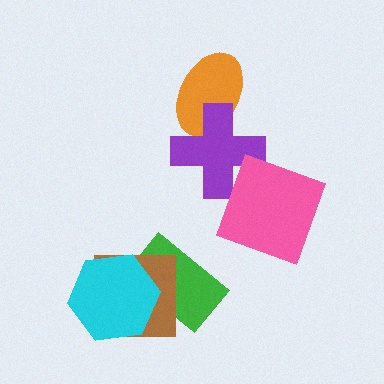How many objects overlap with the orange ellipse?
1 object overlaps with the orange ellipse.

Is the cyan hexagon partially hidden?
No, no other shape covers it.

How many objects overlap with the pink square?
1 object overlaps with the pink square.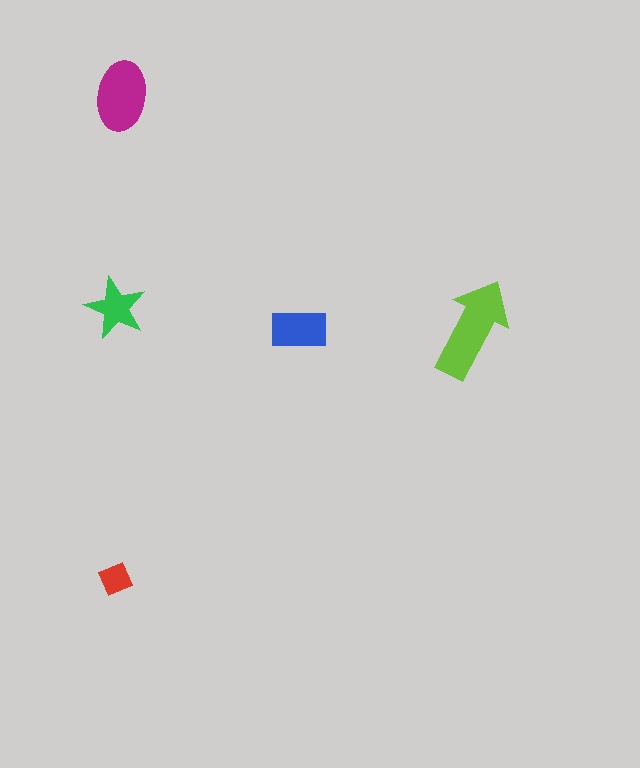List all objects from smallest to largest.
The red diamond, the green star, the blue rectangle, the magenta ellipse, the lime arrow.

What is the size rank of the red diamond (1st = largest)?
5th.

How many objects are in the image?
There are 5 objects in the image.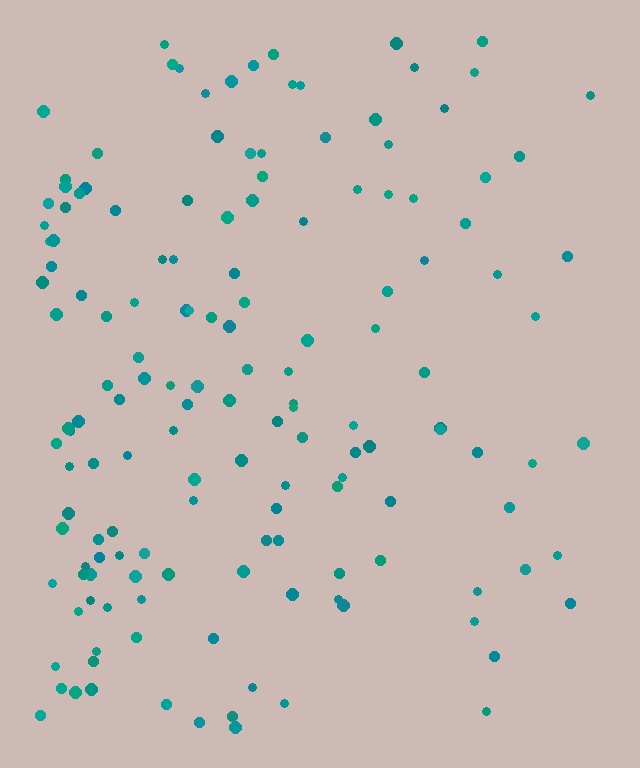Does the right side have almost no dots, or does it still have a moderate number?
Still a moderate number, just noticeably fewer than the left.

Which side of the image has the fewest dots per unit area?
The right.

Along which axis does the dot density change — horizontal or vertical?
Horizontal.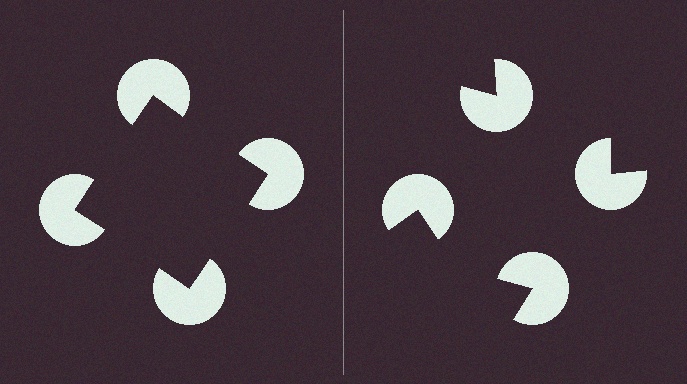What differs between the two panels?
The pac-man discs are positioned identically on both sides; only the wedge orientations differ. On the left they align to a square; on the right they are misaligned.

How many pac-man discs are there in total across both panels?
8 — 4 on each side.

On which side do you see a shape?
An illusory square appears on the left side. On the right side the wedge cuts are rotated, so no coherent shape forms.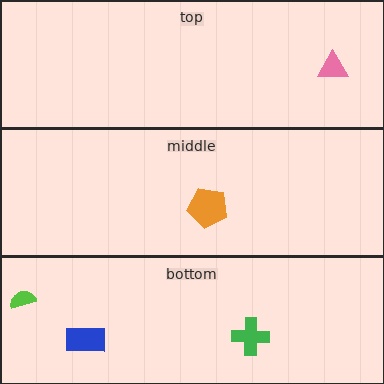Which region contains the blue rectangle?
The bottom region.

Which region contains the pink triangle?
The top region.